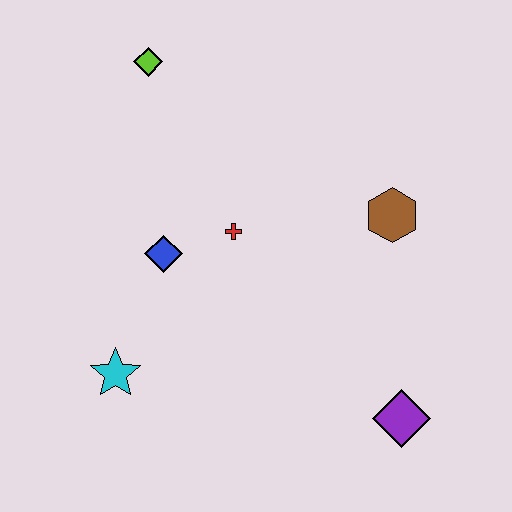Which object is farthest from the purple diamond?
The lime diamond is farthest from the purple diamond.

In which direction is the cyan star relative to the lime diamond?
The cyan star is below the lime diamond.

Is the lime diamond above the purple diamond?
Yes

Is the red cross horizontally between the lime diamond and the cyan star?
No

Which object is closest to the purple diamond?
The brown hexagon is closest to the purple diamond.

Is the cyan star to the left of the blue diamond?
Yes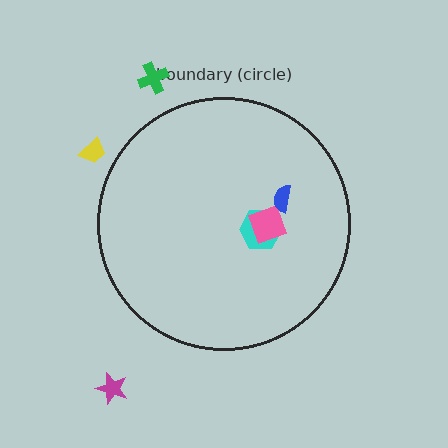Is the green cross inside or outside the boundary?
Outside.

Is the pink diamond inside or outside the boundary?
Inside.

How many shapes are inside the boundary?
3 inside, 3 outside.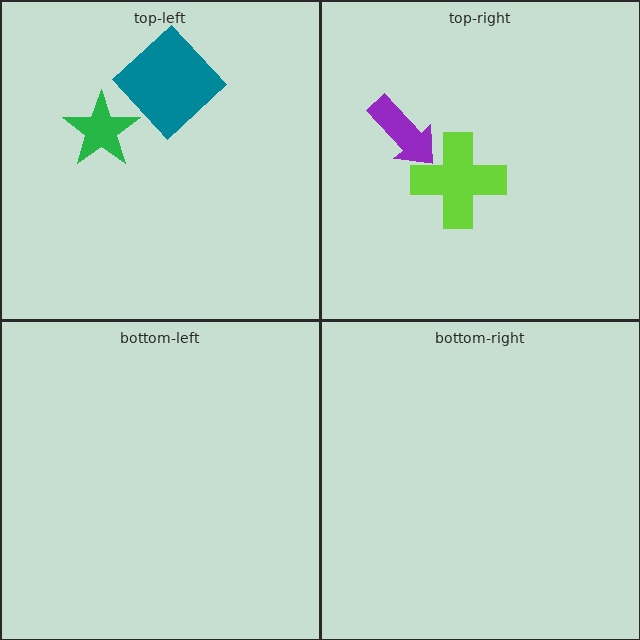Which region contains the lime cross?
The top-right region.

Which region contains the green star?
The top-left region.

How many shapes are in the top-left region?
2.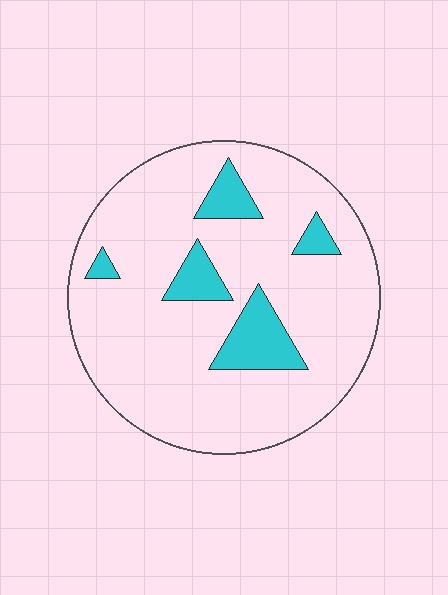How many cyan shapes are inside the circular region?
5.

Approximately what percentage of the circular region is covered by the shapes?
Approximately 15%.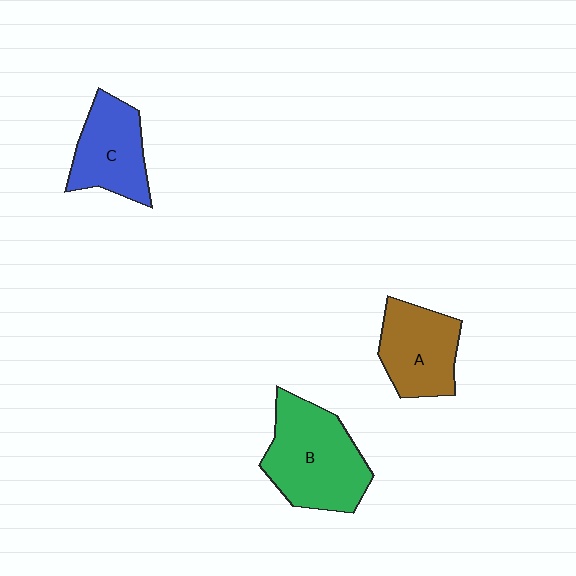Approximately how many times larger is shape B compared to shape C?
Approximately 1.4 times.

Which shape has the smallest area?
Shape C (blue).